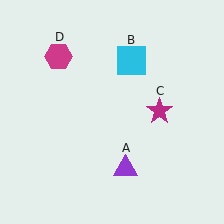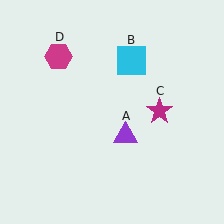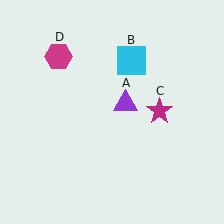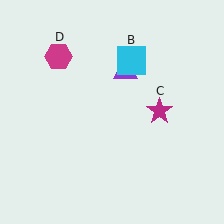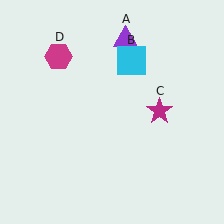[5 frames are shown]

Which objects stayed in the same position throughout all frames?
Cyan square (object B) and magenta star (object C) and magenta hexagon (object D) remained stationary.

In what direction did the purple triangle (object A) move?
The purple triangle (object A) moved up.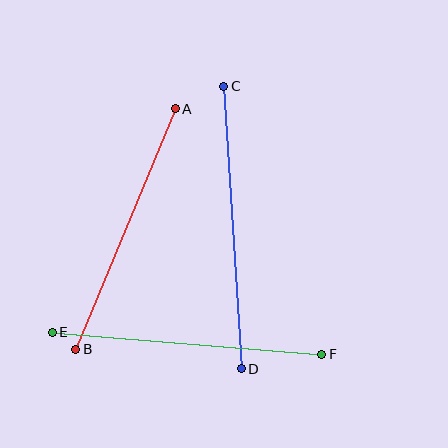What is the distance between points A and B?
The distance is approximately 260 pixels.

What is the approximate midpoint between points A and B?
The midpoint is at approximately (126, 229) pixels.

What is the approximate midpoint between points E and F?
The midpoint is at approximately (187, 343) pixels.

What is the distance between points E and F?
The distance is approximately 270 pixels.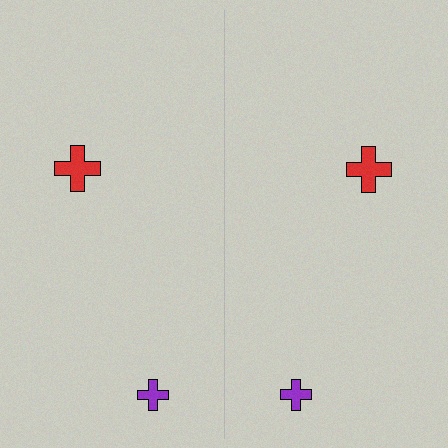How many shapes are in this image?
There are 4 shapes in this image.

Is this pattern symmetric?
Yes, this pattern has bilateral (reflection) symmetry.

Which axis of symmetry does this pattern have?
The pattern has a vertical axis of symmetry running through the center of the image.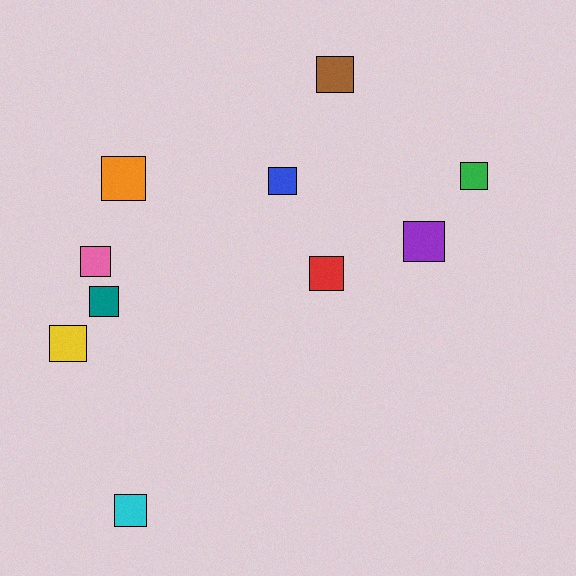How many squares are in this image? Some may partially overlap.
There are 10 squares.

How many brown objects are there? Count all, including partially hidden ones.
There is 1 brown object.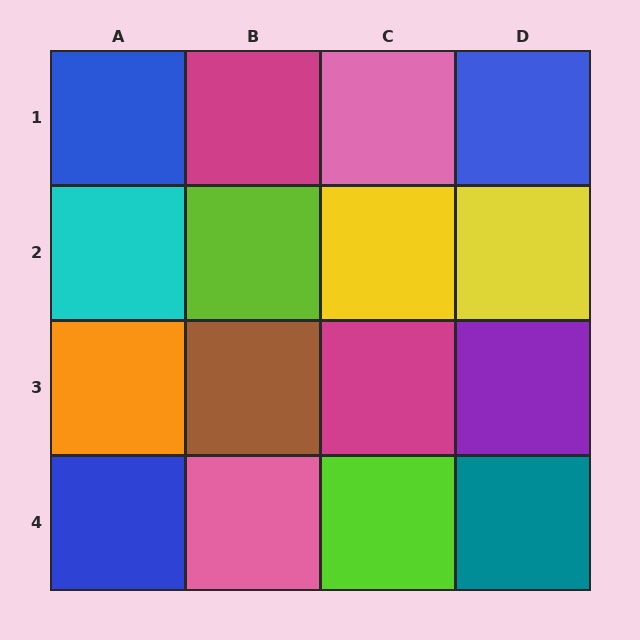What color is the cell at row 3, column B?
Brown.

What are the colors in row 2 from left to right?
Cyan, lime, yellow, yellow.